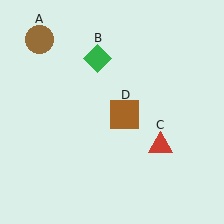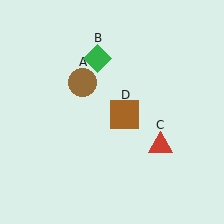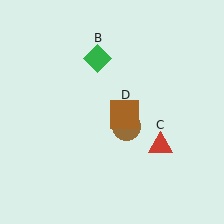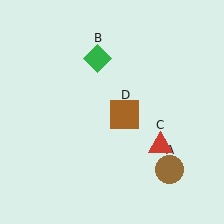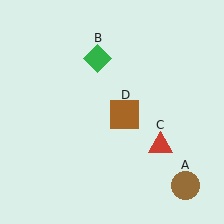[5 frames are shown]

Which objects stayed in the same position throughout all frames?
Green diamond (object B) and red triangle (object C) and brown square (object D) remained stationary.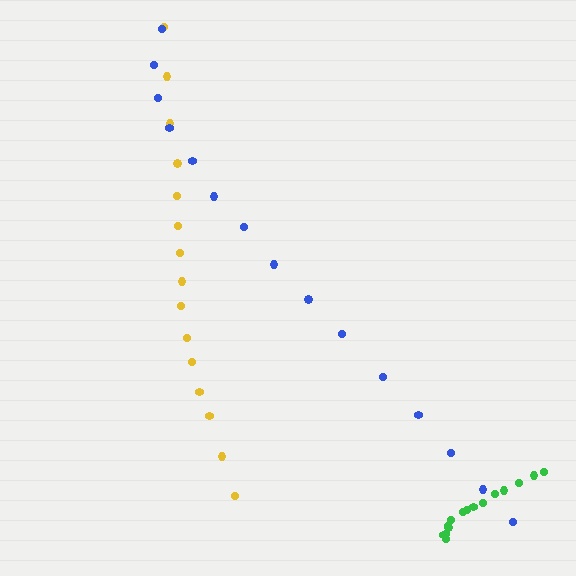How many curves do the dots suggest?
There are 3 distinct paths.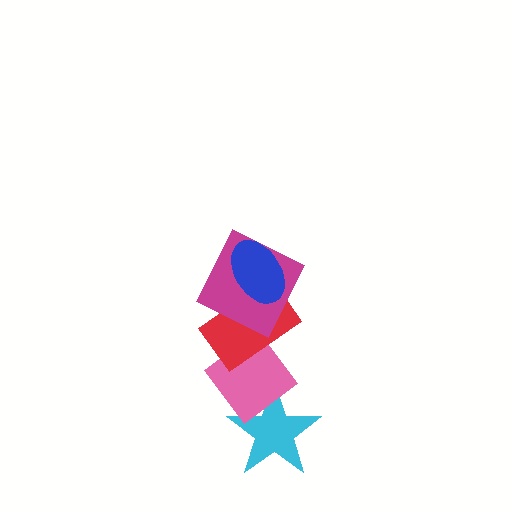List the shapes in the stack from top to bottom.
From top to bottom: the blue ellipse, the magenta square, the red rectangle, the pink diamond, the cyan star.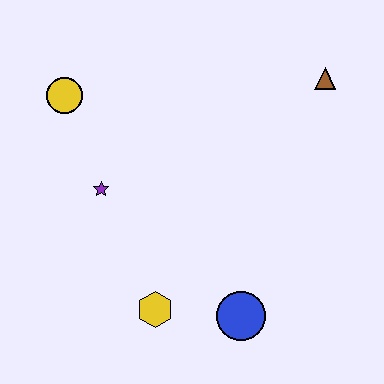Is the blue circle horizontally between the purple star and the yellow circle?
No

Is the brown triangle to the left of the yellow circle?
No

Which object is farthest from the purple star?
The brown triangle is farthest from the purple star.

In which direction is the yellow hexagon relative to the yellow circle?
The yellow hexagon is below the yellow circle.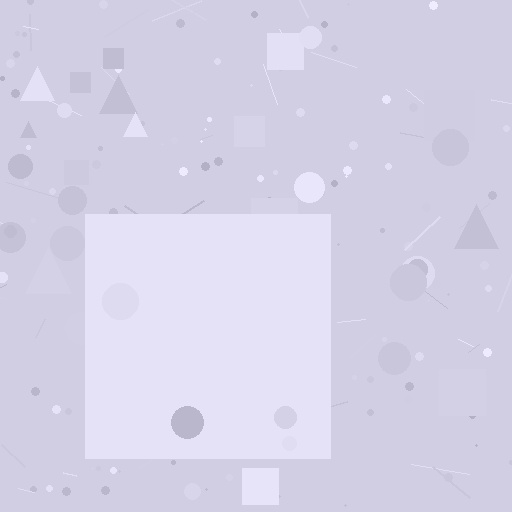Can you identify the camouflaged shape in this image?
The camouflaged shape is a square.